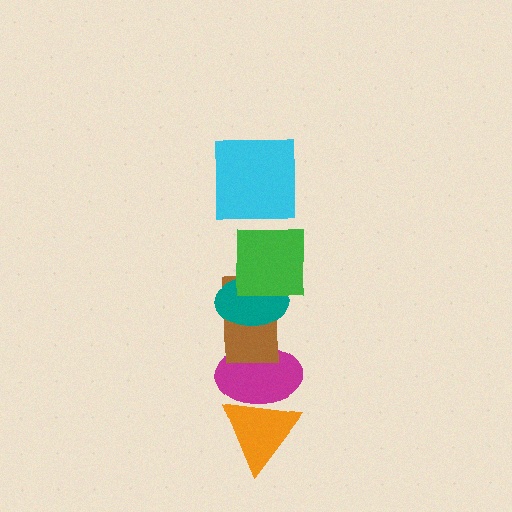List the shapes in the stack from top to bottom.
From top to bottom: the cyan square, the green square, the teal ellipse, the brown rectangle, the magenta ellipse, the orange triangle.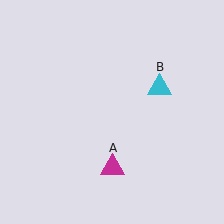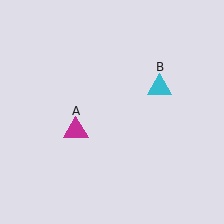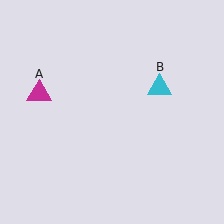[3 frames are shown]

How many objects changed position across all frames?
1 object changed position: magenta triangle (object A).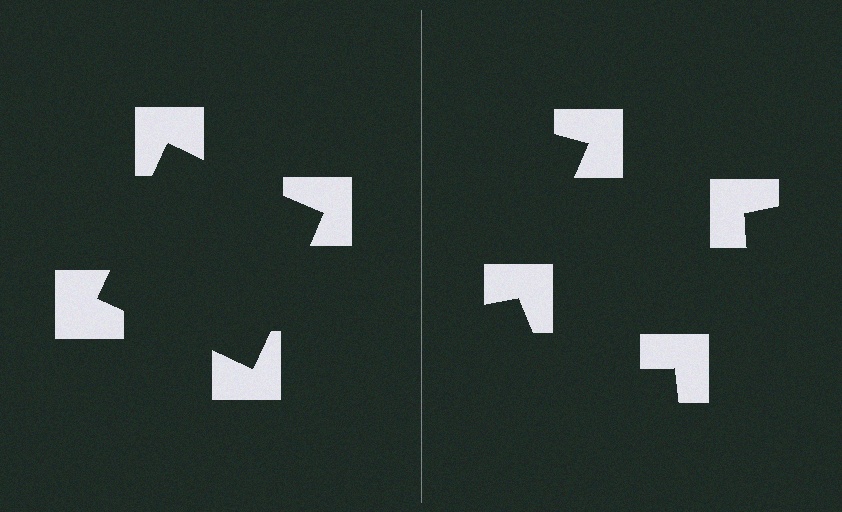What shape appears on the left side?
An illusory square.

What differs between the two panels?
The notched squares are positioned identically on both sides; only the wedge orientations differ. On the left they align to a square; on the right they are misaligned.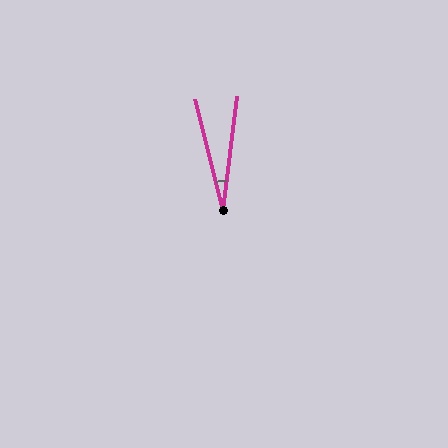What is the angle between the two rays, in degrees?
Approximately 21 degrees.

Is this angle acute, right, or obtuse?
It is acute.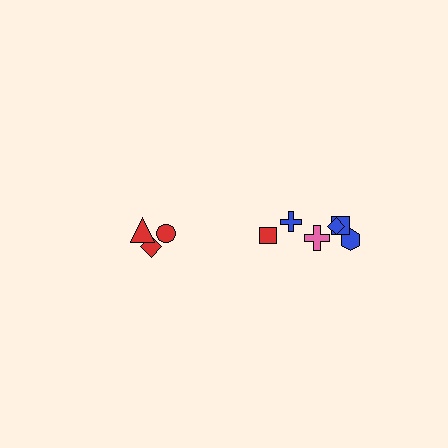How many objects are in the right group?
There are 6 objects.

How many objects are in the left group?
There are 3 objects.